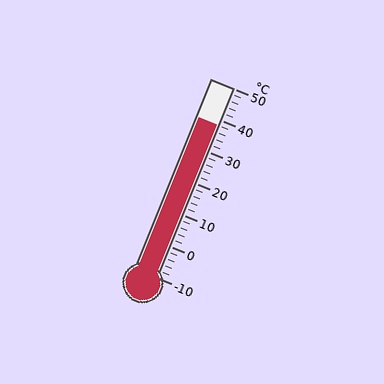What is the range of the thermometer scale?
The thermometer scale ranges from -10°C to 50°C.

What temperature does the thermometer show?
The thermometer shows approximately 38°C.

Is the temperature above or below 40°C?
The temperature is below 40°C.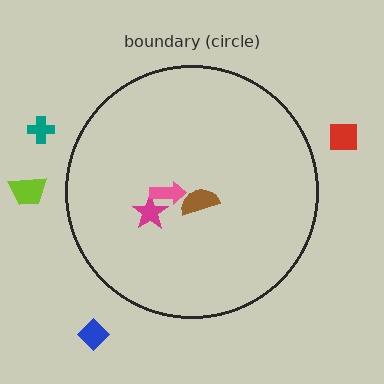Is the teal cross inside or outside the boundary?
Outside.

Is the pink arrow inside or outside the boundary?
Inside.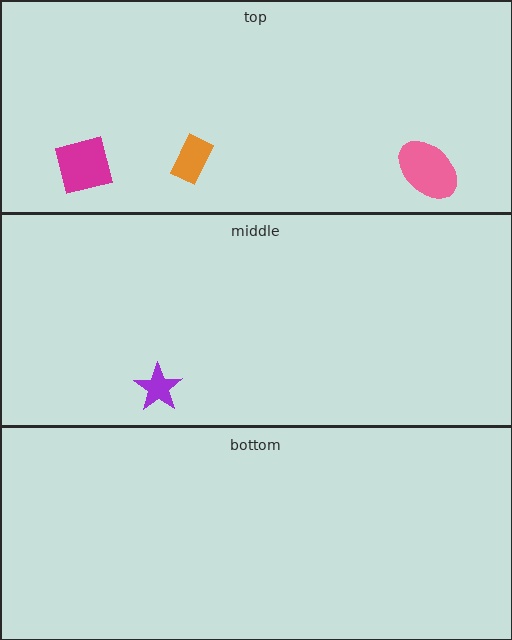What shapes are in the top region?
The orange rectangle, the pink ellipse, the magenta square.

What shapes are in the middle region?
The purple star.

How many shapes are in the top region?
3.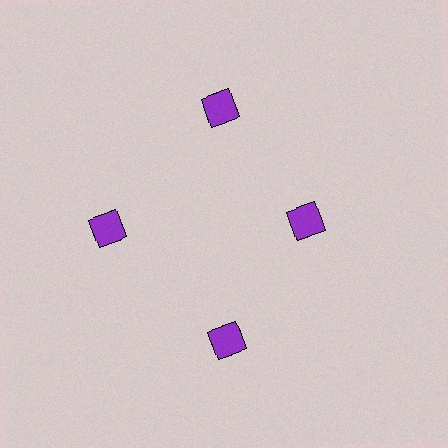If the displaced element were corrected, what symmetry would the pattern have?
It would have 4-fold rotational symmetry — the pattern would map onto itself every 90 degrees.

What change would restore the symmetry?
The symmetry would be restored by moving it outward, back onto the ring so that all 4 squares sit at equal angles and equal distance from the center.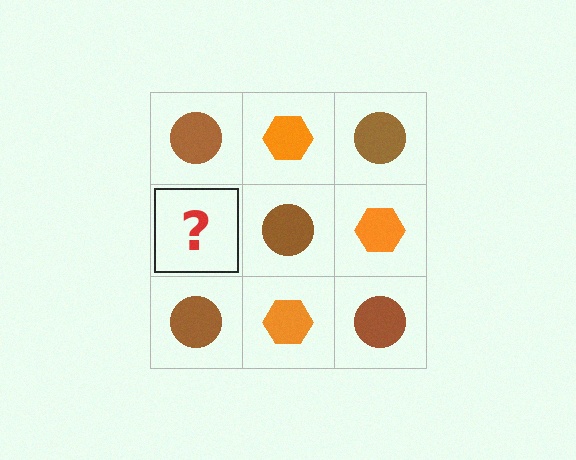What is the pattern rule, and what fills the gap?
The rule is that it alternates brown circle and orange hexagon in a checkerboard pattern. The gap should be filled with an orange hexagon.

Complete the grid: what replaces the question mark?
The question mark should be replaced with an orange hexagon.